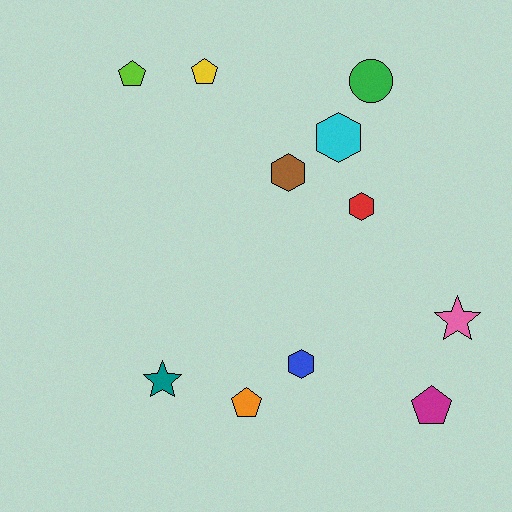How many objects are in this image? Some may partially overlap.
There are 11 objects.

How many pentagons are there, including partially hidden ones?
There are 4 pentagons.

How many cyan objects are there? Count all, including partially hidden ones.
There is 1 cyan object.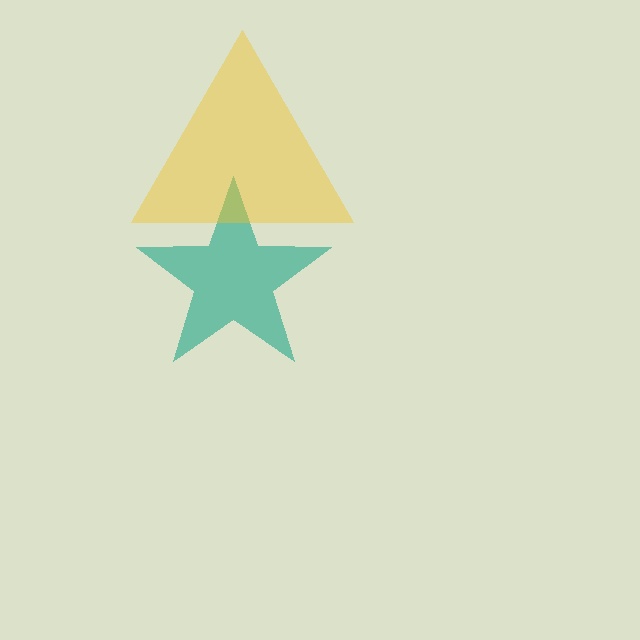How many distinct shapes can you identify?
There are 2 distinct shapes: a teal star, a yellow triangle.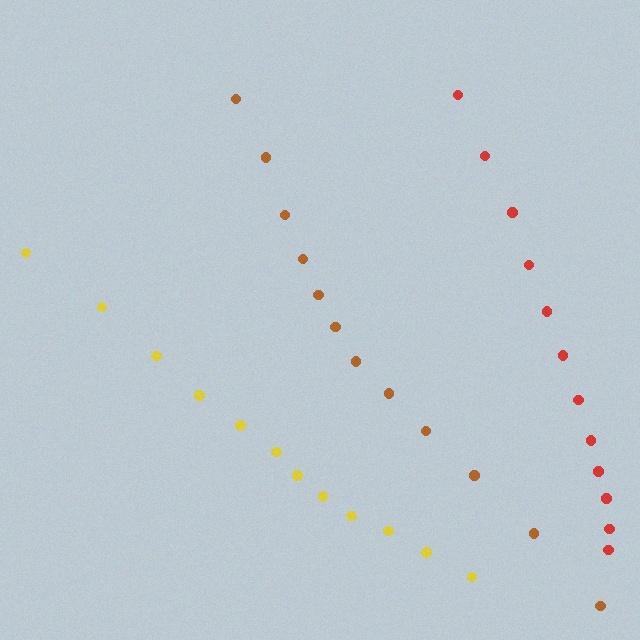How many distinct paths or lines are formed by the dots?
There are 3 distinct paths.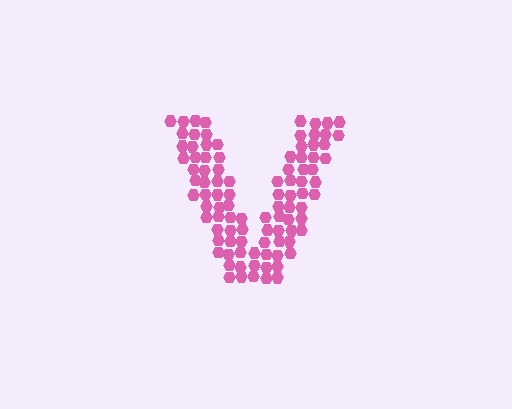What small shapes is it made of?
It is made of small hexagons.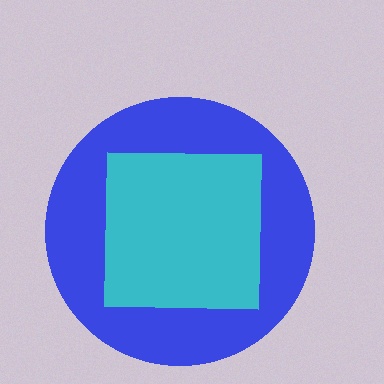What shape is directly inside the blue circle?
The cyan square.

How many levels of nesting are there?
2.